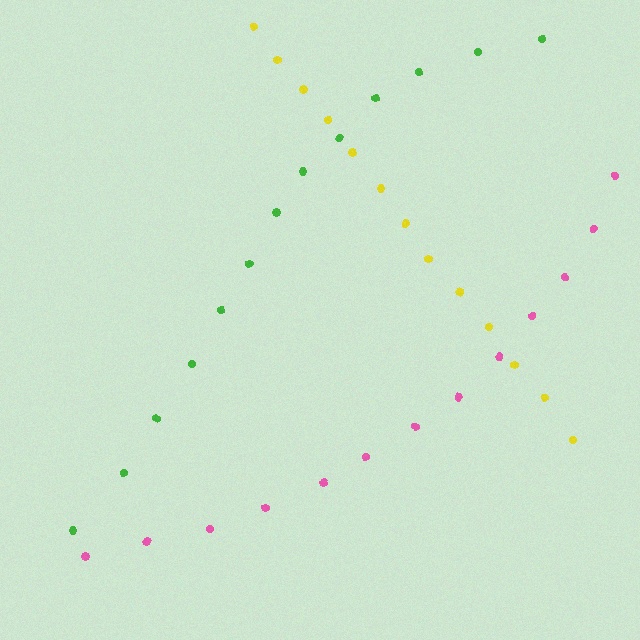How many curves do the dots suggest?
There are 3 distinct paths.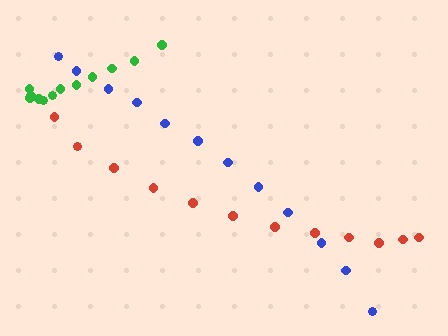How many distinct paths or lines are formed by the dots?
There are 3 distinct paths.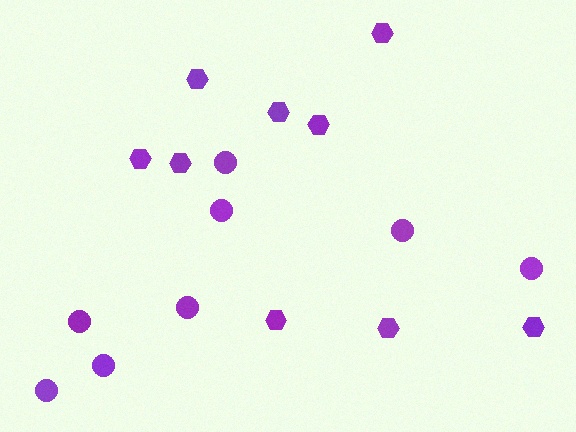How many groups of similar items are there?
There are 2 groups: one group of hexagons (9) and one group of circles (8).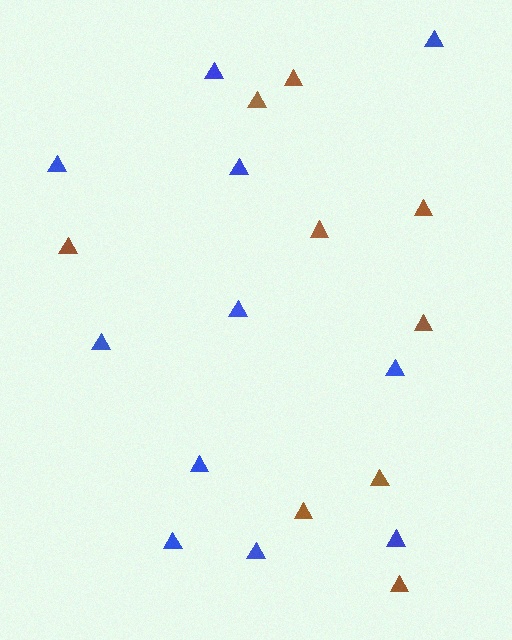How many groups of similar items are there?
There are 2 groups: one group of brown triangles (9) and one group of blue triangles (11).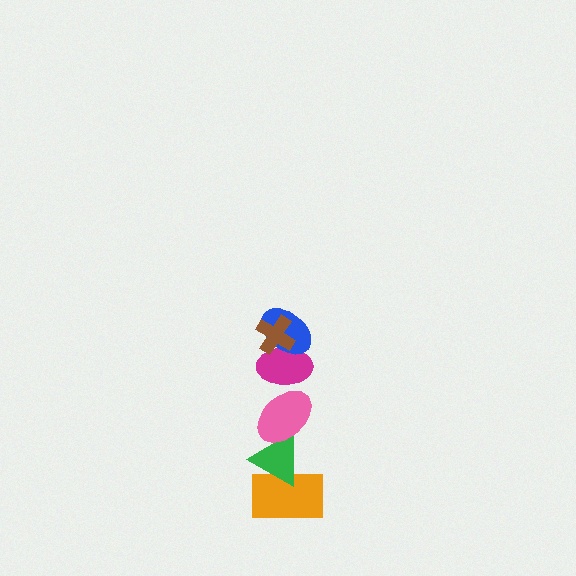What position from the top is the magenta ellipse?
The magenta ellipse is 3rd from the top.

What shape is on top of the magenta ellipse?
The blue ellipse is on top of the magenta ellipse.